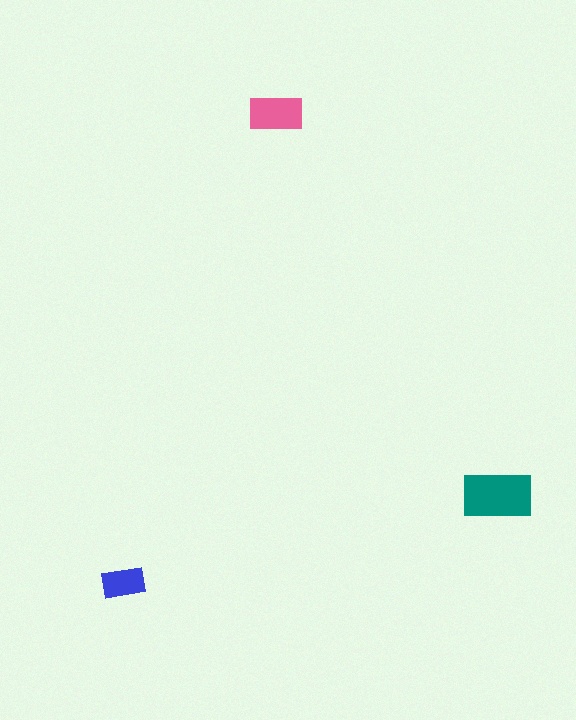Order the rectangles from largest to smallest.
the teal one, the pink one, the blue one.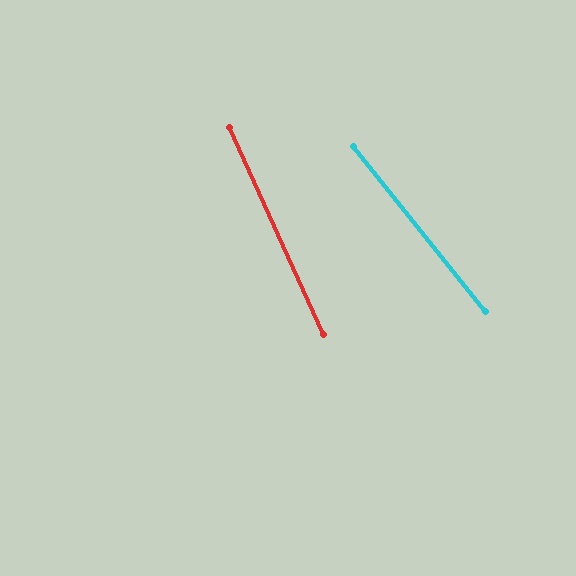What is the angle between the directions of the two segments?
Approximately 14 degrees.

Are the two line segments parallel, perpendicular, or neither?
Neither parallel nor perpendicular — they differ by about 14°.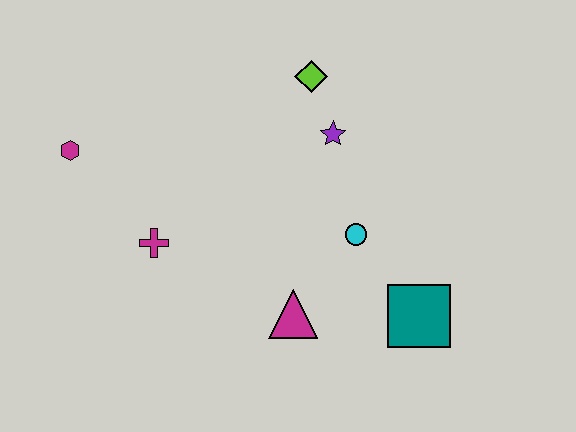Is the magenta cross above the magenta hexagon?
No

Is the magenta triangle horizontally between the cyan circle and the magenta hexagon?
Yes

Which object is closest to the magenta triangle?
The cyan circle is closest to the magenta triangle.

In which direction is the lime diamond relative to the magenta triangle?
The lime diamond is above the magenta triangle.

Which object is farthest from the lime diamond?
The teal square is farthest from the lime diamond.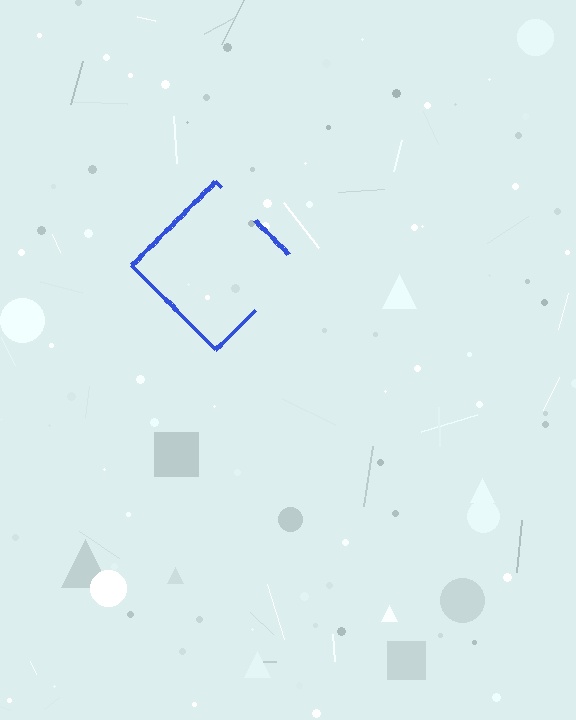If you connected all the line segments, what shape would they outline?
They would outline a diamond.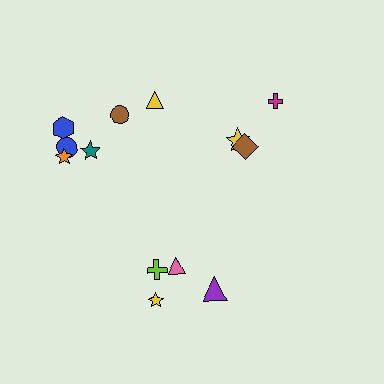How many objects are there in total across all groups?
There are 13 objects.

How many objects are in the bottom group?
There are 4 objects.